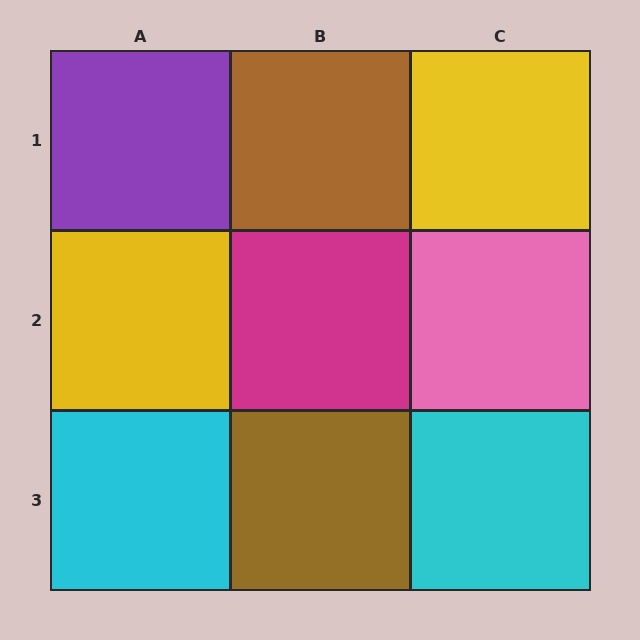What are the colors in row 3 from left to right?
Cyan, brown, cyan.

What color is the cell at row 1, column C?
Yellow.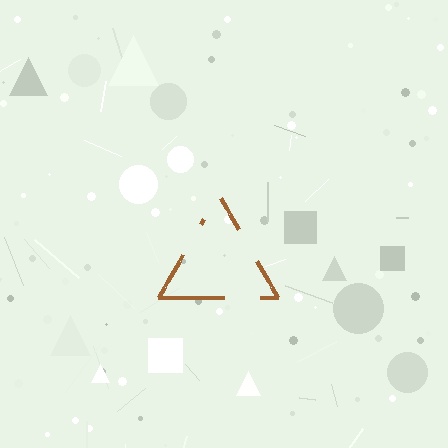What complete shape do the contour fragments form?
The contour fragments form a triangle.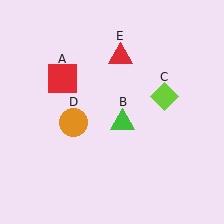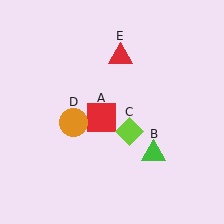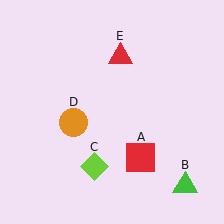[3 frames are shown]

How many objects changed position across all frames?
3 objects changed position: red square (object A), green triangle (object B), lime diamond (object C).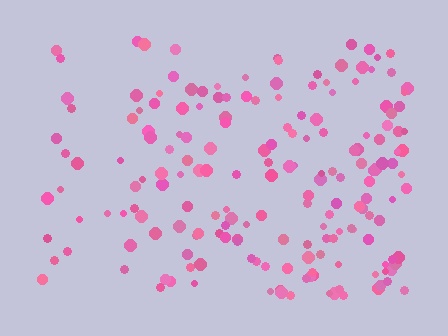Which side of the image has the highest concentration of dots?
The right.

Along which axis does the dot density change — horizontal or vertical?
Horizontal.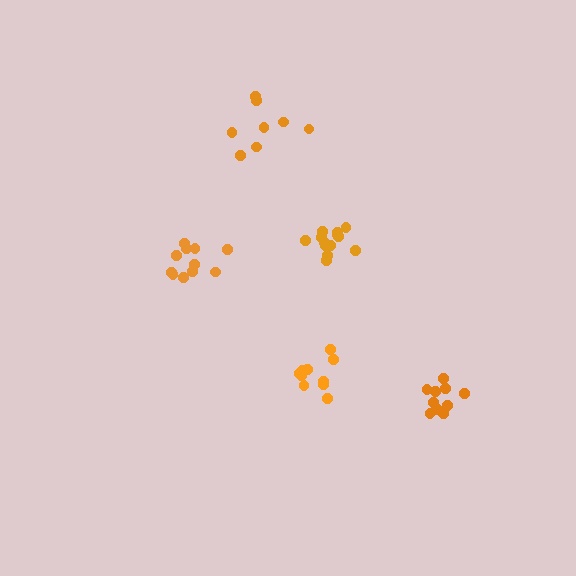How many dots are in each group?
Group 1: 10 dots, Group 2: 10 dots, Group 3: 8 dots, Group 4: 13 dots, Group 5: 11 dots (52 total).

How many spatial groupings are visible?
There are 5 spatial groupings.